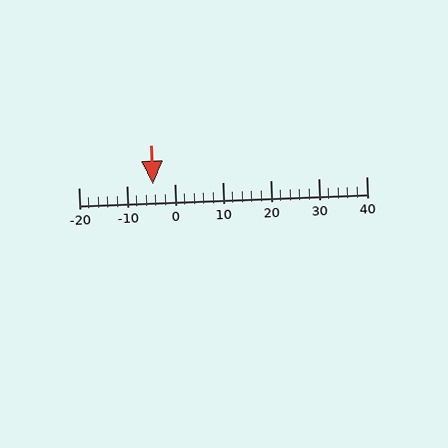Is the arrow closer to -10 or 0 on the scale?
The arrow is closer to 0.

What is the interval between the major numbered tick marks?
The major tick marks are spaced 10 units apart.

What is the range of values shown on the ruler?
The ruler shows values from -20 to 40.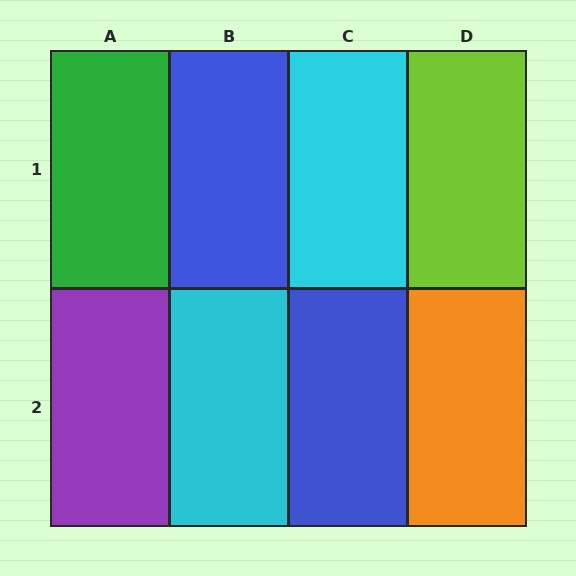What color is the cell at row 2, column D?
Orange.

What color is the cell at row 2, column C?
Blue.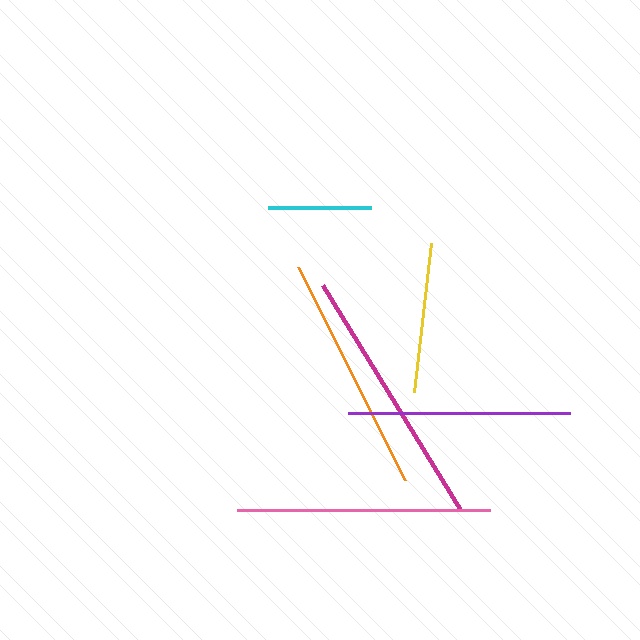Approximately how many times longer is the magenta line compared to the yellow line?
The magenta line is approximately 1.8 times the length of the yellow line.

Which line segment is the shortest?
The cyan line is the shortest at approximately 103 pixels.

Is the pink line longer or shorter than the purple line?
The pink line is longer than the purple line.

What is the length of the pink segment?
The pink segment is approximately 253 pixels long.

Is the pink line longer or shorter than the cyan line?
The pink line is longer than the cyan line.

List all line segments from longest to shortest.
From longest to shortest: magenta, pink, orange, purple, yellow, cyan.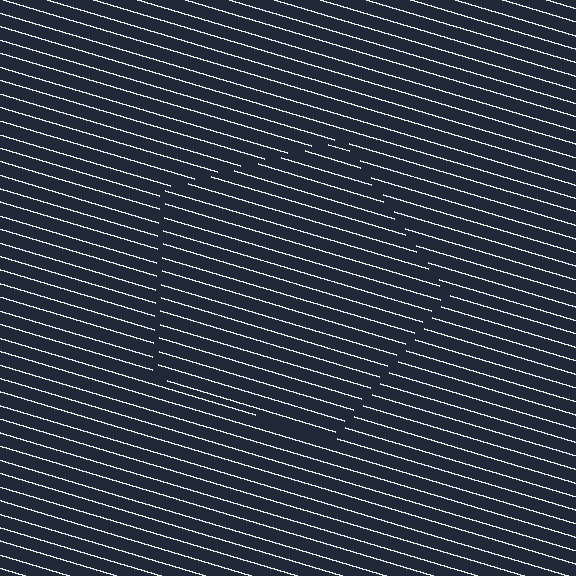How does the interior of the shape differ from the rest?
The interior of the shape contains the same grating, shifted by half a period — the contour is defined by the phase discontinuity where line-ends from the inner and outer gratings abut.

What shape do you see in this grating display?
An illusory pentagon. The interior of the shape contains the same grating, shifted by half a period — the contour is defined by the phase discontinuity where line-ends from the inner and outer gratings abut.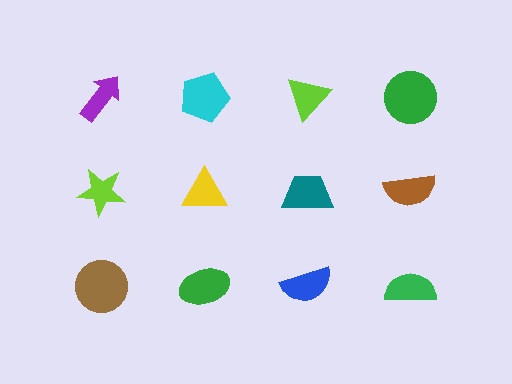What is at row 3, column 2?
A green ellipse.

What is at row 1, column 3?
A lime triangle.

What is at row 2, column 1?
A lime star.